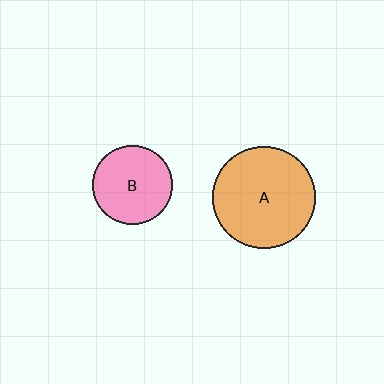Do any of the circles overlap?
No, none of the circles overlap.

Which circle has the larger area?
Circle A (orange).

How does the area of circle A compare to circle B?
Approximately 1.6 times.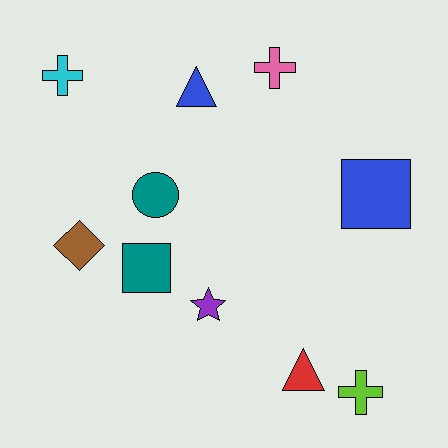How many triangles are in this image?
There are 2 triangles.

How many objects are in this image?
There are 10 objects.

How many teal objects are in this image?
There are 2 teal objects.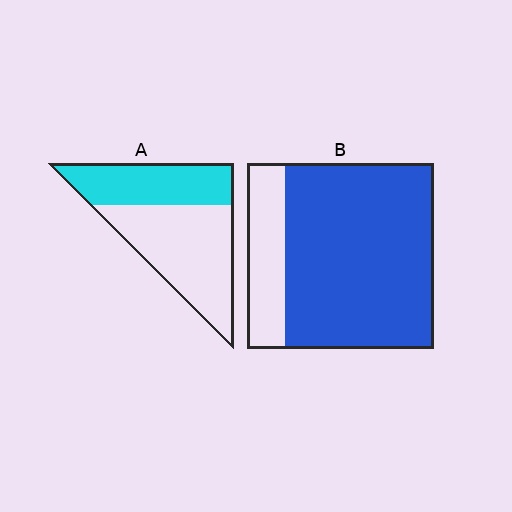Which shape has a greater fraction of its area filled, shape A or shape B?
Shape B.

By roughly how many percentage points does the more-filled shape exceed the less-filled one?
By roughly 40 percentage points (B over A).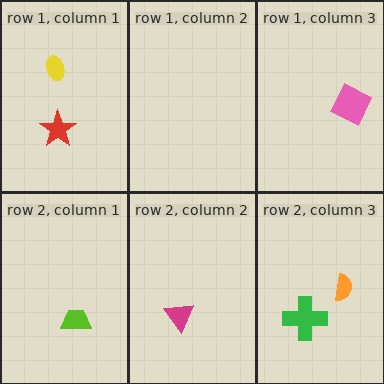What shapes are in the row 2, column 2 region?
The magenta triangle.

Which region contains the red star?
The row 1, column 1 region.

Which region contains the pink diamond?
The row 1, column 3 region.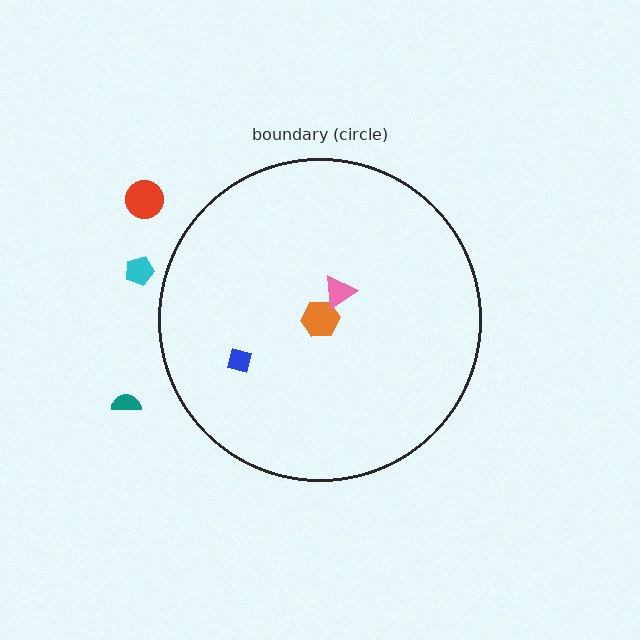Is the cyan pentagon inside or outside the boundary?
Outside.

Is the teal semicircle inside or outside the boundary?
Outside.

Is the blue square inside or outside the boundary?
Inside.